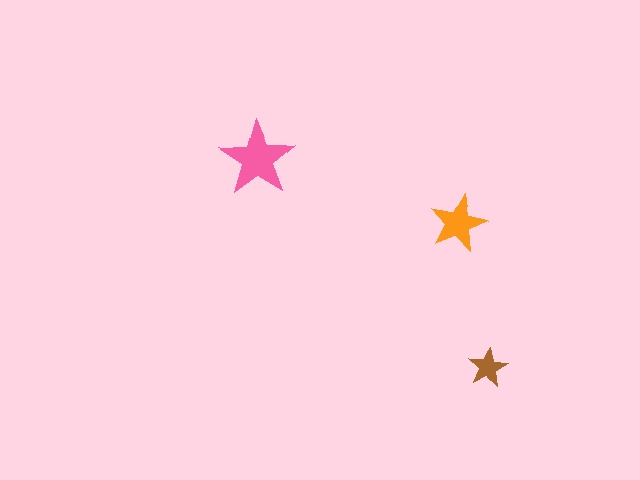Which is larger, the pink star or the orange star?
The pink one.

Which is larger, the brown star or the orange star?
The orange one.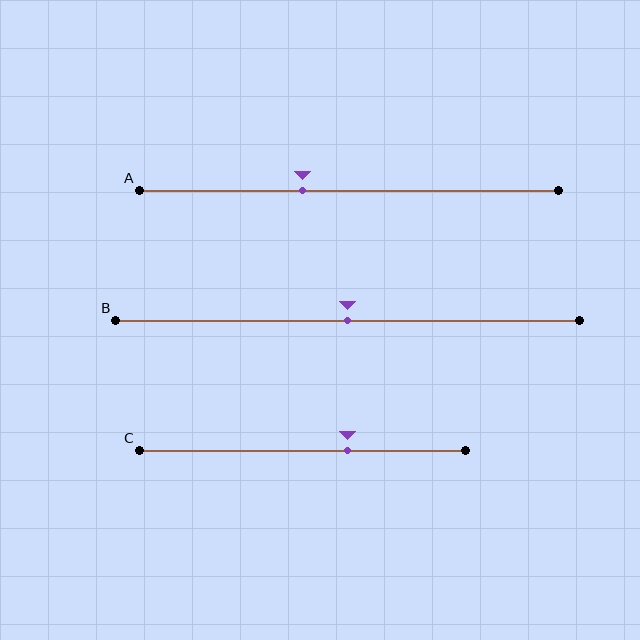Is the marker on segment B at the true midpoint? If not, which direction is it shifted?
Yes, the marker on segment B is at the true midpoint.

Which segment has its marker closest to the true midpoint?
Segment B has its marker closest to the true midpoint.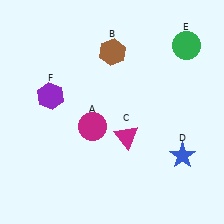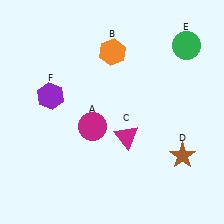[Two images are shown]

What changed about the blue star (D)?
In Image 1, D is blue. In Image 2, it changed to brown.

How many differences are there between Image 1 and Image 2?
There are 2 differences between the two images.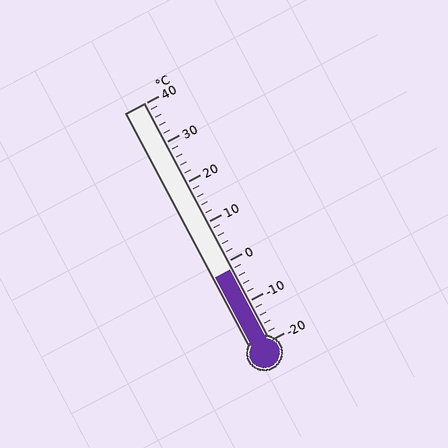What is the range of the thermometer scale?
The thermometer scale ranges from -20°C to 40°C.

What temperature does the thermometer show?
The thermometer shows approximately -2°C.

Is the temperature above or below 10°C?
The temperature is below 10°C.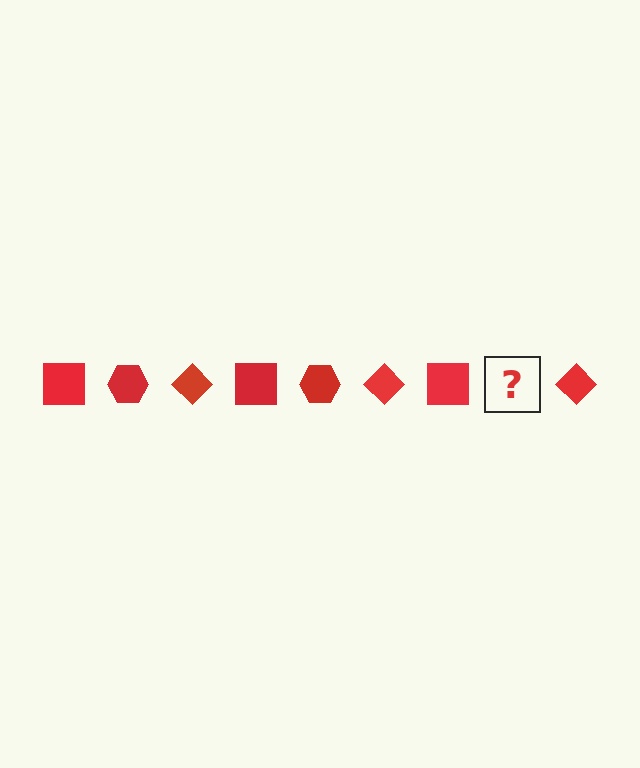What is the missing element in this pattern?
The missing element is a red hexagon.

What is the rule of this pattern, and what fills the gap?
The rule is that the pattern cycles through square, hexagon, diamond shapes in red. The gap should be filled with a red hexagon.